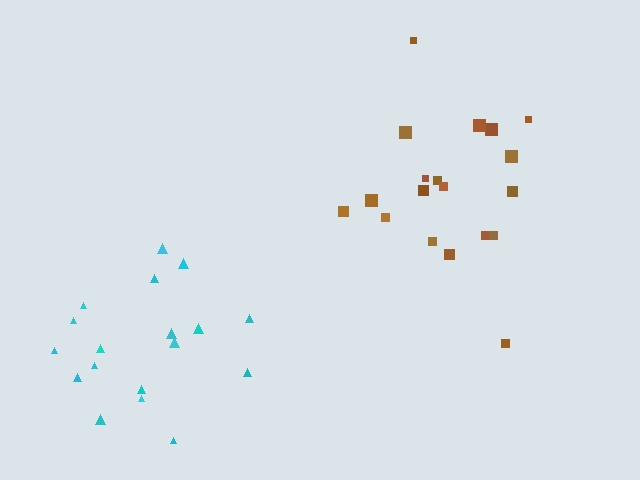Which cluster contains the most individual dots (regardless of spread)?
Brown (19).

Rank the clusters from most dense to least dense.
brown, cyan.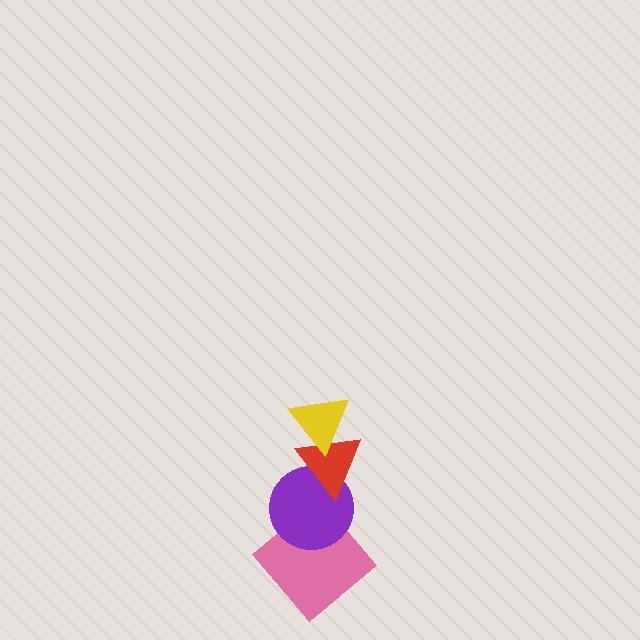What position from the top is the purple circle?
The purple circle is 3rd from the top.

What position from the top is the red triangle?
The red triangle is 2nd from the top.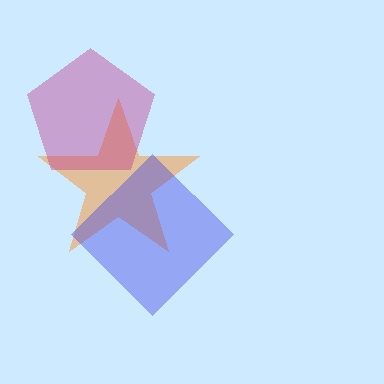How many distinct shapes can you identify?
There are 3 distinct shapes: an orange star, a magenta pentagon, a blue diamond.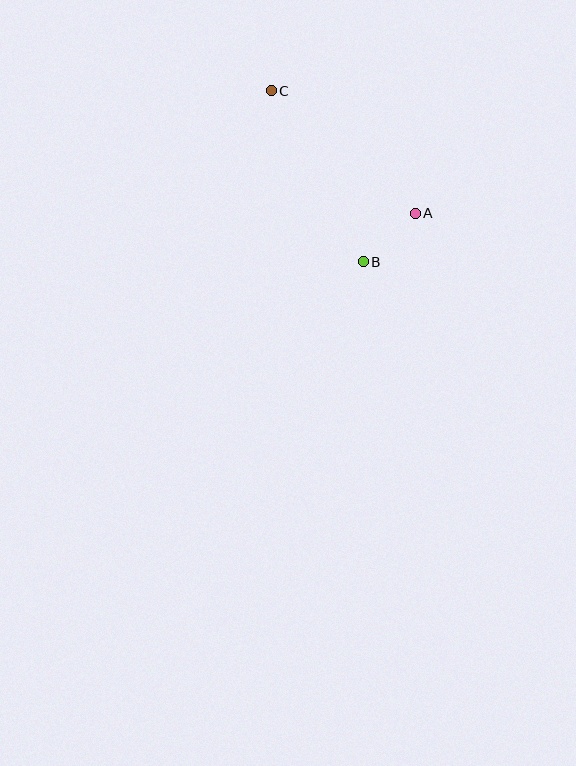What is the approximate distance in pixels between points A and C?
The distance between A and C is approximately 189 pixels.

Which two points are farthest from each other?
Points B and C are farthest from each other.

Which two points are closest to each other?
Points A and B are closest to each other.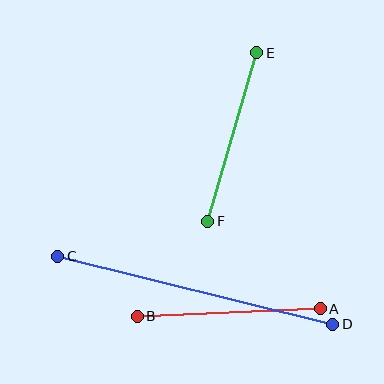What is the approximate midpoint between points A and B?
The midpoint is at approximately (229, 313) pixels.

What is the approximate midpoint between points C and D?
The midpoint is at approximately (195, 290) pixels.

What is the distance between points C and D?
The distance is approximately 283 pixels.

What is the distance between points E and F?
The distance is approximately 176 pixels.